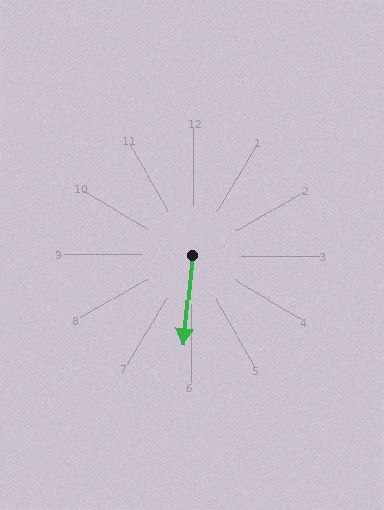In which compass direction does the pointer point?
South.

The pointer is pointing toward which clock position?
Roughly 6 o'clock.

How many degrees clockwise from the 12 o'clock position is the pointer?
Approximately 185 degrees.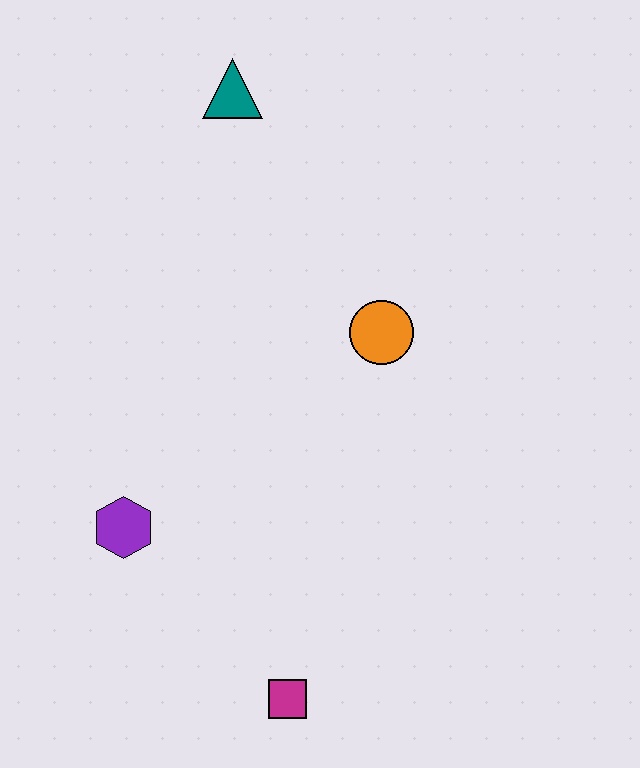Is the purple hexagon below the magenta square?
No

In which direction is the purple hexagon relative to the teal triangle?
The purple hexagon is below the teal triangle.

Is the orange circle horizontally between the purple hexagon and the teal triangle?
No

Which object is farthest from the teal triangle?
The magenta square is farthest from the teal triangle.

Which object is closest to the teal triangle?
The orange circle is closest to the teal triangle.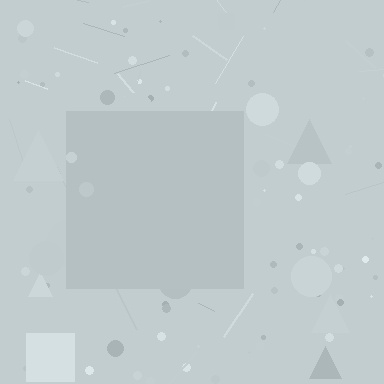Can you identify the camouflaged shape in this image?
The camouflaged shape is a square.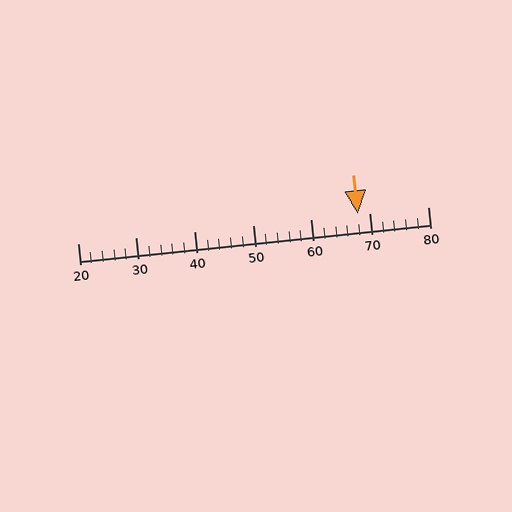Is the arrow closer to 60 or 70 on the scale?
The arrow is closer to 70.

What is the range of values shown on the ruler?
The ruler shows values from 20 to 80.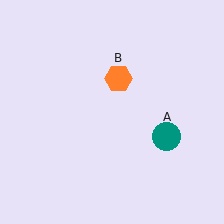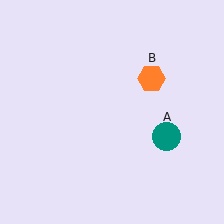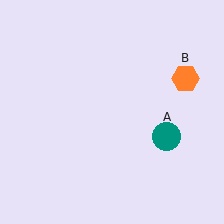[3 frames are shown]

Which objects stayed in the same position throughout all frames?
Teal circle (object A) remained stationary.